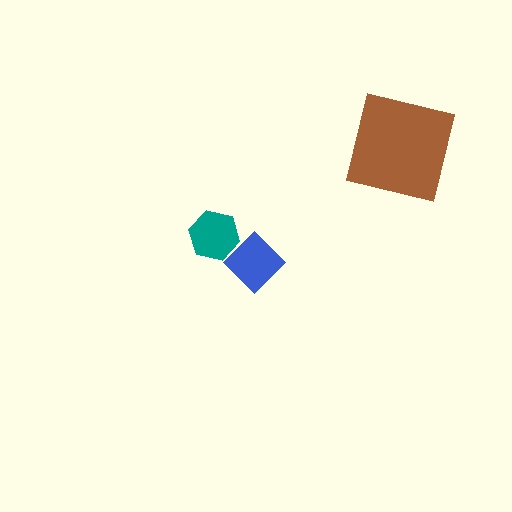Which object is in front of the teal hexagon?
The blue diamond is in front of the teal hexagon.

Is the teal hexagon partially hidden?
Yes, it is partially covered by another shape.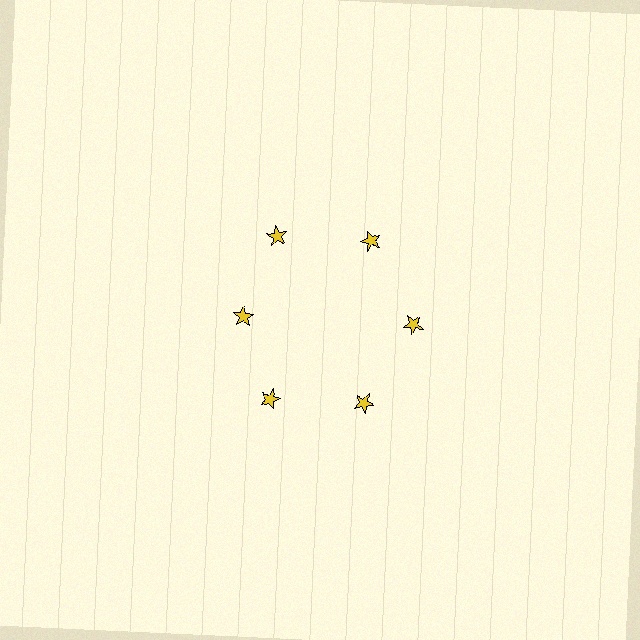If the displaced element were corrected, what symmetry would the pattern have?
It would have 6-fold rotational symmetry — the pattern would map onto itself every 60 degrees.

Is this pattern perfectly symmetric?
No. The 6 yellow stars are arranged in a ring, but one element near the 9 o'clock position is pulled inward toward the center, breaking the 6-fold rotational symmetry.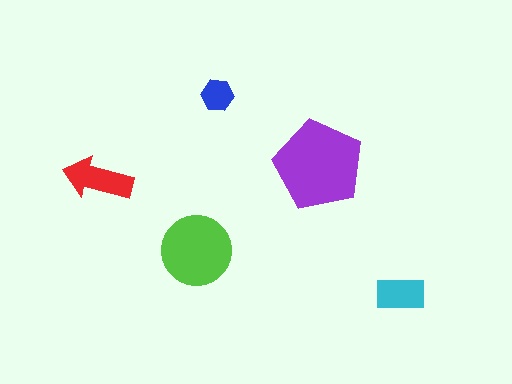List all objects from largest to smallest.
The purple pentagon, the lime circle, the red arrow, the cyan rectangle, the blue hexagon.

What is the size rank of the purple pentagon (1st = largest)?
1st.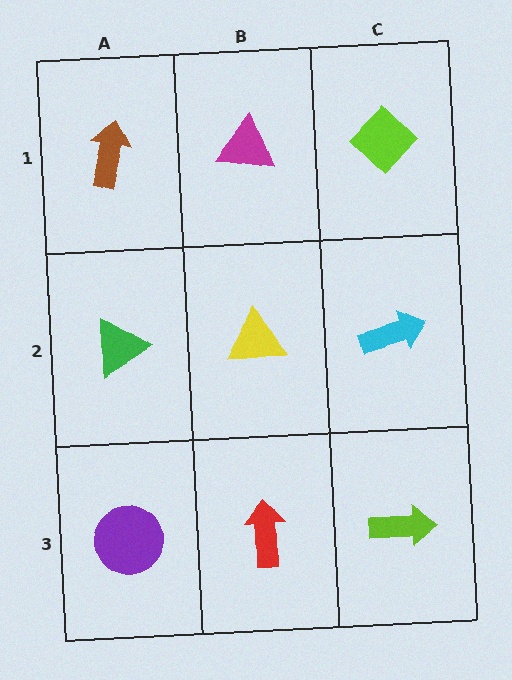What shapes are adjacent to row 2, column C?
A lime diamond (row 1, column C), a lime arrow (row 3, column C), a yellow triangle (row 2, column B).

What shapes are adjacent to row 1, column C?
A cyan arrow (row 2, column C), a magenta triangle (row 1, column B).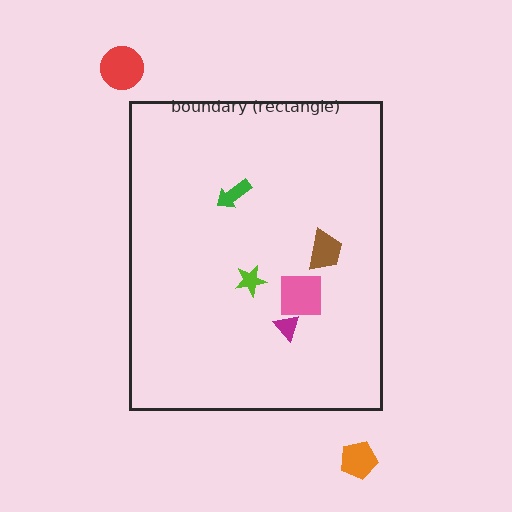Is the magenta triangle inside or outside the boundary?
Inside.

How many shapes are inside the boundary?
5 inside, 2 outside.